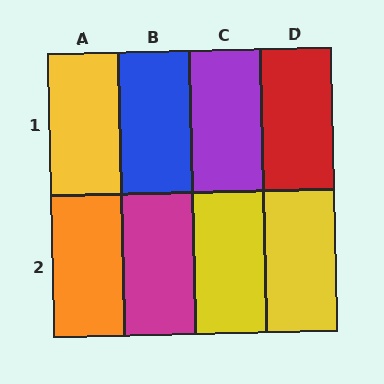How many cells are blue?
1 cell is blue.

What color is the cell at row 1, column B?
Blue.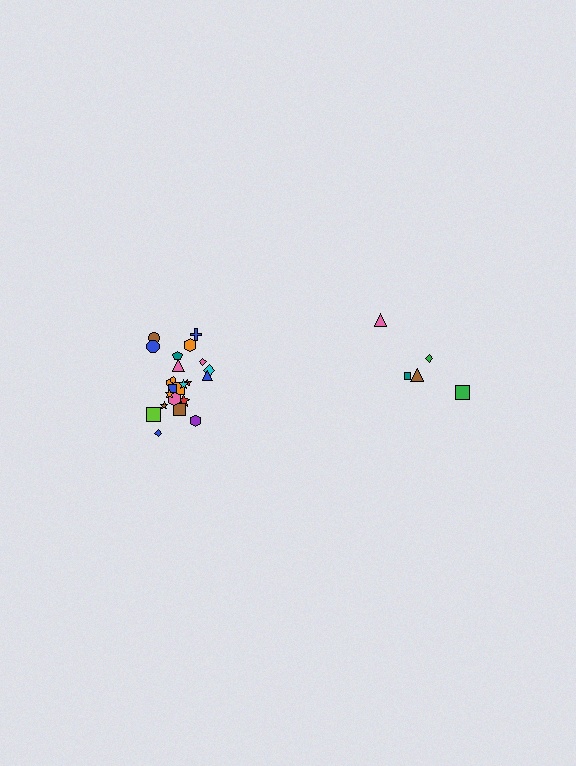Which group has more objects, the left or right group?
The left group.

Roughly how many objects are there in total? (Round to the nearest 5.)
Roughly 30 objects in total.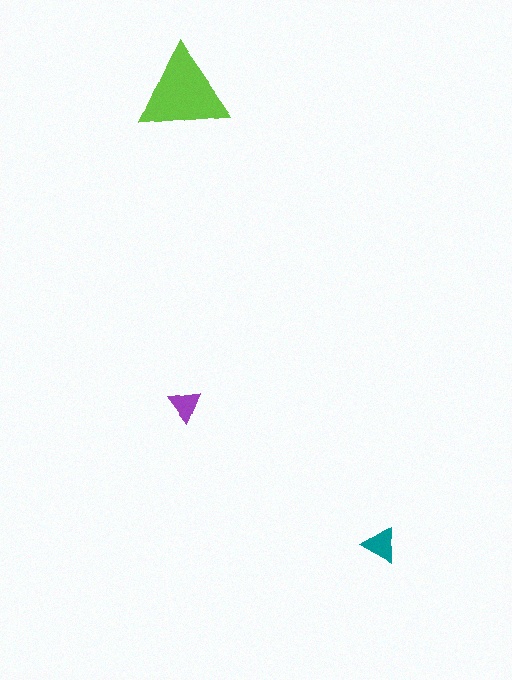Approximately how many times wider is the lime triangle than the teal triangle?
About 2.5 times wider.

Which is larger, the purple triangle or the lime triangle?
The lime one.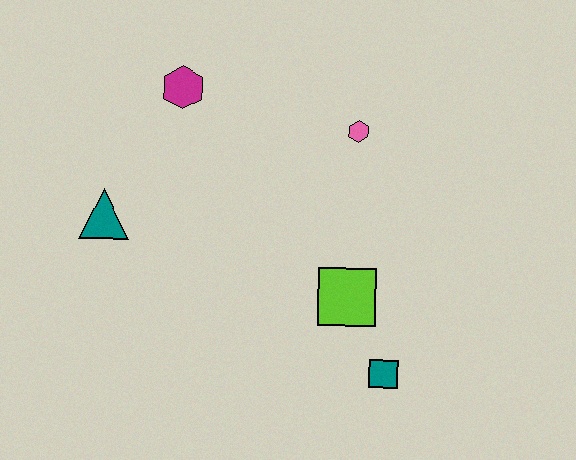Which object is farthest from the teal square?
The magenta hexagon is farthest from the teal square.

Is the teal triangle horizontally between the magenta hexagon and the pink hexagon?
No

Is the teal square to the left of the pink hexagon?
No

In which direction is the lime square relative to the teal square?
The lime square is above the teal square.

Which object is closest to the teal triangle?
The magenta hexagon is closest to the teal triangle.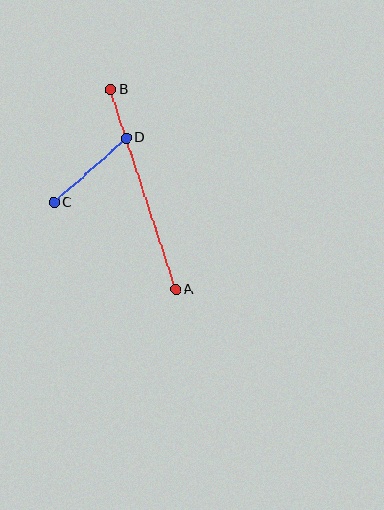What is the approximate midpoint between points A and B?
The midpoint is at approximately (143, 190) pixels.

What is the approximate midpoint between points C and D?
The midpoint is at approximately (90, 170) pixels.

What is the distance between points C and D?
The distance is approximately 97 pixels.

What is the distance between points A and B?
The distance is approximately 211 pixels.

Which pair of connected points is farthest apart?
Points A and B are farthest apart.